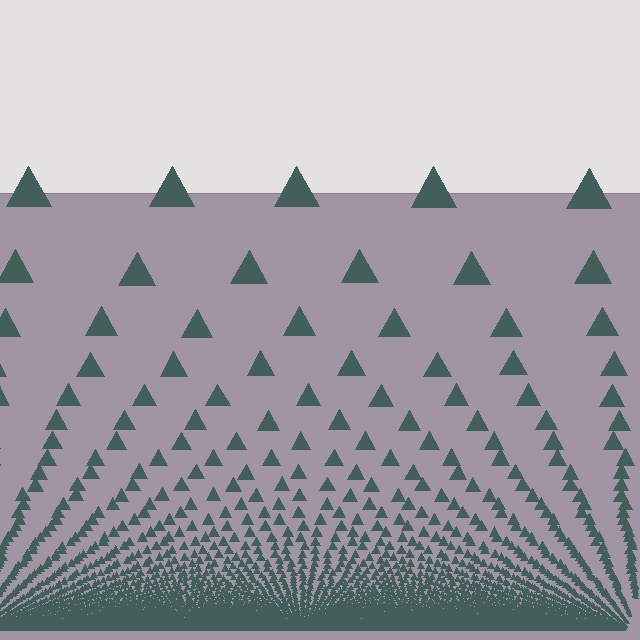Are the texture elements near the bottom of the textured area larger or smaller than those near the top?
Smaller. The gradient is inverted — elements near the bottom are smaller and denser.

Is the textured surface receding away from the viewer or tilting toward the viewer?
The surface appears to tilt toward the viewer. Texture elements get larger and sparser toward the top.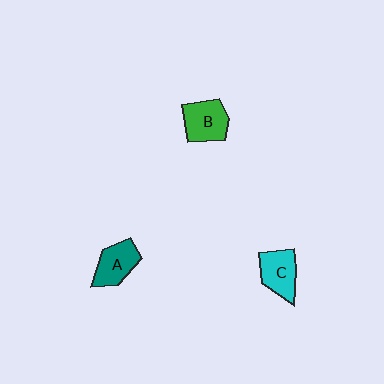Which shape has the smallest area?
Shape A (teal).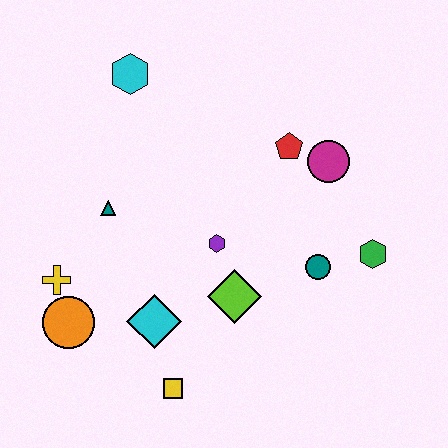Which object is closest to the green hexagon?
The teal circle is closest to the green hexagon.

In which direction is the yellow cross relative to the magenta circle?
The yellow cross is to the left of the magenta circle.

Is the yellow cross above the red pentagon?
No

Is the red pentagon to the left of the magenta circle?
Yes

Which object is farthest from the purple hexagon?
The cyan hexagon is farthest from the purple hexagon.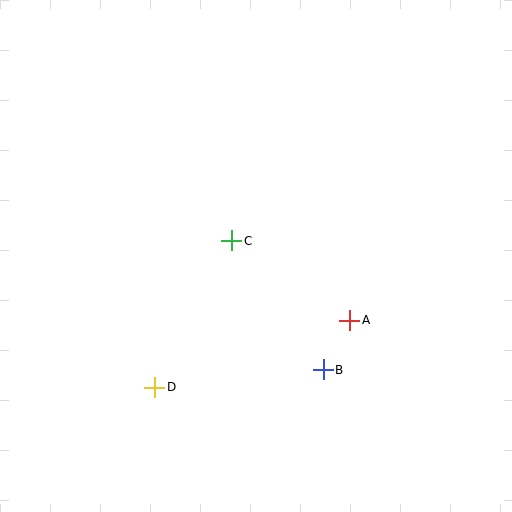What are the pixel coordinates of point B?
Point B is at (323, 370).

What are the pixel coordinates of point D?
Point D is at (155, 387).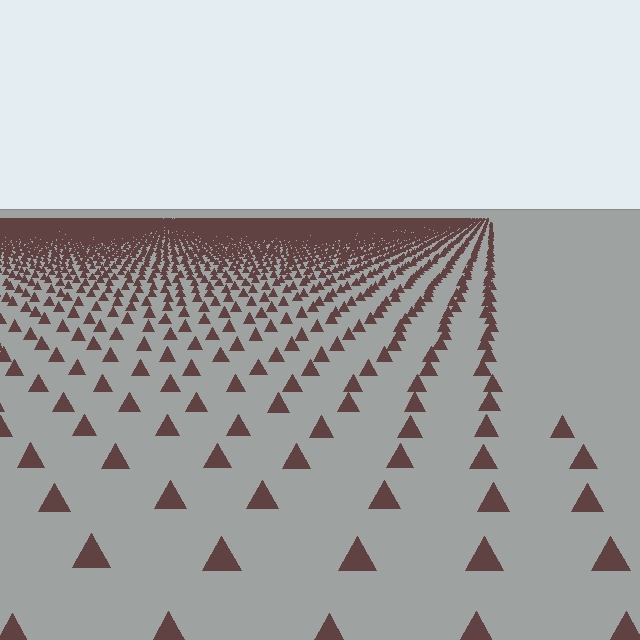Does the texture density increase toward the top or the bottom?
Density increases toward the top.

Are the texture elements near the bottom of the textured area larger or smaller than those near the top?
Larger. Near the bottom, elements are closer to the viewer and appear at a bigger on-screen size.